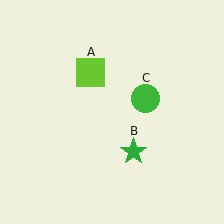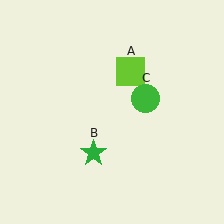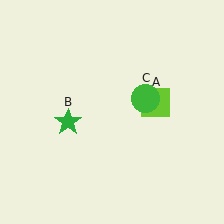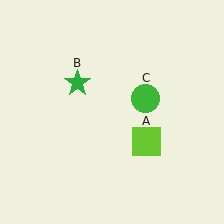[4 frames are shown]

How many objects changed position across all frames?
2 objects changed position: lime square (object A), green star (object B).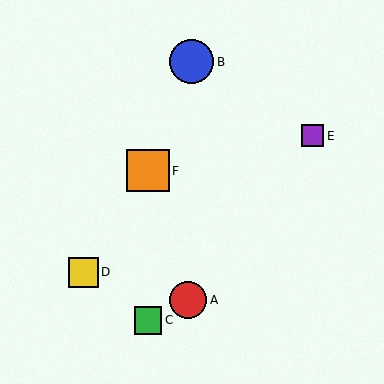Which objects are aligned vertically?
Objects C, F are aligned vertically.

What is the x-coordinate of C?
Object C is at x≈148.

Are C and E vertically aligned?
No, C is at x≈148 and E is at x≈313.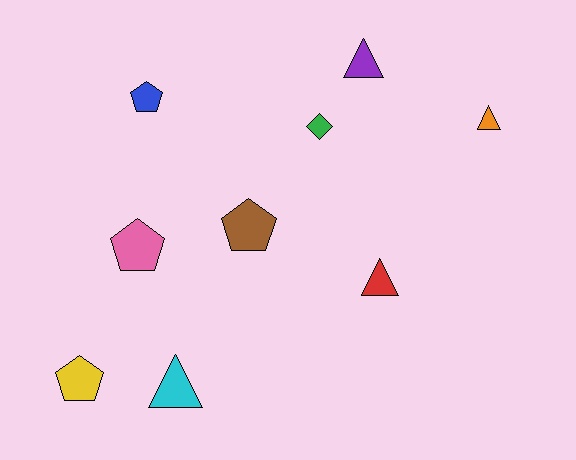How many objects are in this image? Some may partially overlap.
There are 9 objects.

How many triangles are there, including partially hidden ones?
There are 4 triangles.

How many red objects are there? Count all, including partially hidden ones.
There is 1 red object.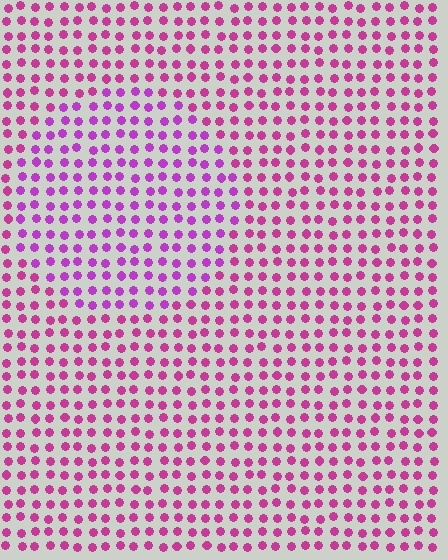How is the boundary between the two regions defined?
The boundary is defined purely by a slight shift in hue (about 25 degrees). Spacing, size, and orientation are identical on both sides.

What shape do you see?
I see a circle.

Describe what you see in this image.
The image is filled with small magenta elements in a uniform arrangement. A circle-shaped region is visible where the elements are tinted to a slightly different hue, forming a subtle color boundary.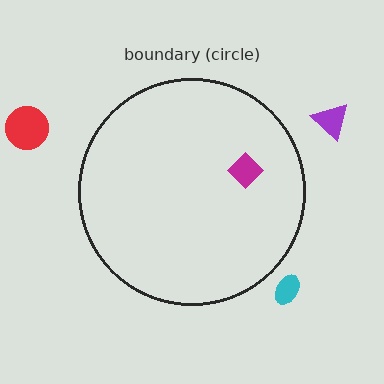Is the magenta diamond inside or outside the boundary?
Inside.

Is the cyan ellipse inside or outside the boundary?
Outside.